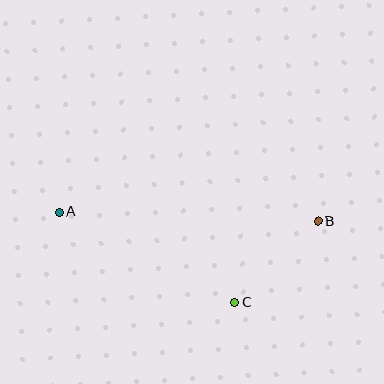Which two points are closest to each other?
Points B and C are closest to each other.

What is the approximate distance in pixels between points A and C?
The distance between A and C is approximately 198 pixels.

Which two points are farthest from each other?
Points A and B are farthest from each other.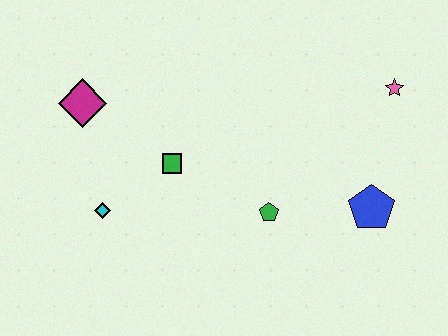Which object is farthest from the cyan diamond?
The pink star is farthest from the cyan diamond.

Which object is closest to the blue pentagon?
The green pentagon is closest to the blue pentagon.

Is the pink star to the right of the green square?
Yes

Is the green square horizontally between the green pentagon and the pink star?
No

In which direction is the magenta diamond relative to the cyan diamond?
The magenta diamond is above the cyan diamond.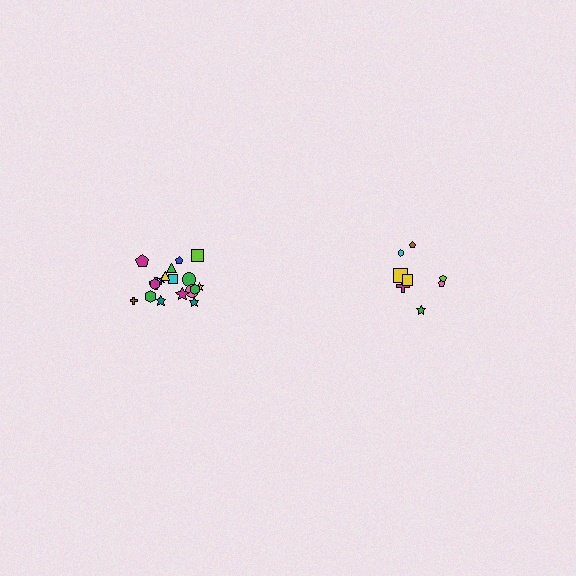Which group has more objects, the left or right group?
The left group.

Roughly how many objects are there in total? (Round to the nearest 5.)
Roughly 25 objects in total.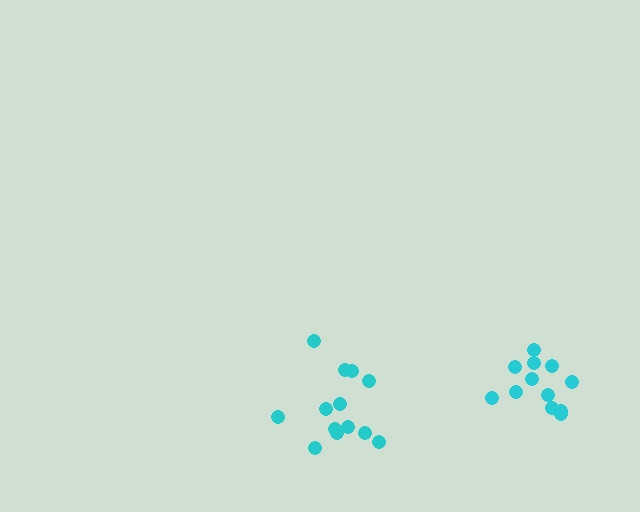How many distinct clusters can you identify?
There are 2 distinct clusters.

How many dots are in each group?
Group 1: 12 dots, Group 2: 13 dots (25 total).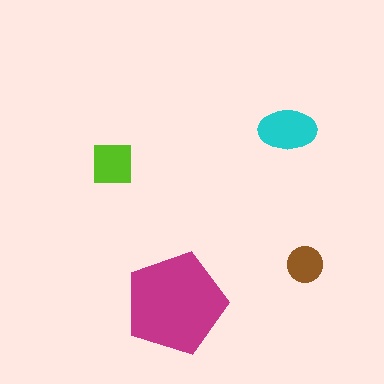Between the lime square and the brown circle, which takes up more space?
The lime square.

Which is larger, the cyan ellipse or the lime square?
The cyan ellipse.